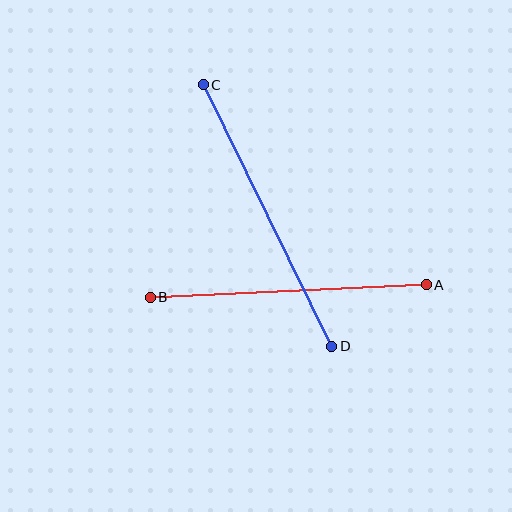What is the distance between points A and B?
The distance is approximately 276 pixels.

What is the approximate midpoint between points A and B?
The midpoint is at approximately (288, 291) pixels.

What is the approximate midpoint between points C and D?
The midpoint is at approximately (268, 215) pixels.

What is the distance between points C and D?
The distance is approximately 291 pixels.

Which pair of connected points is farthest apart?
Points C and D are farthest apart.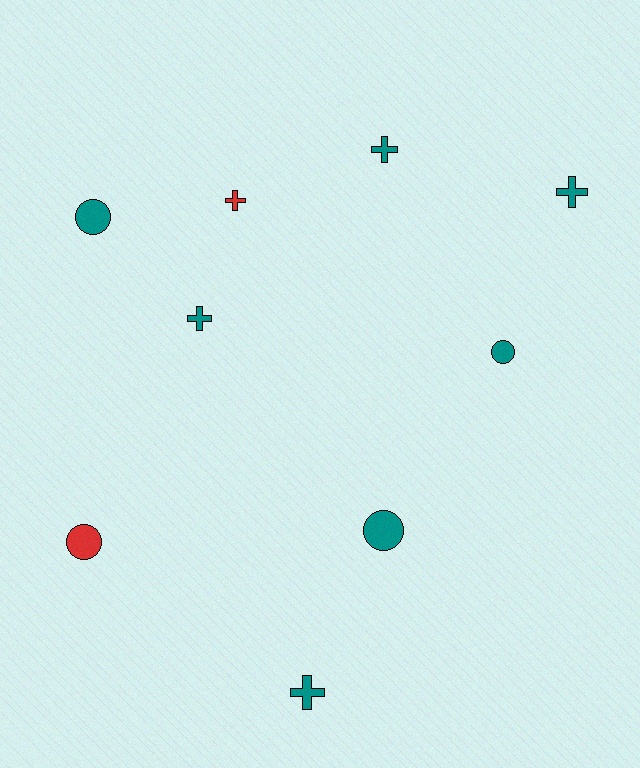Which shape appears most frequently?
Cross, with 5 objects.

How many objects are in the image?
There are 9 objects.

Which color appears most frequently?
Teal, with 7 objects.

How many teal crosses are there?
There are 4 teal crosses.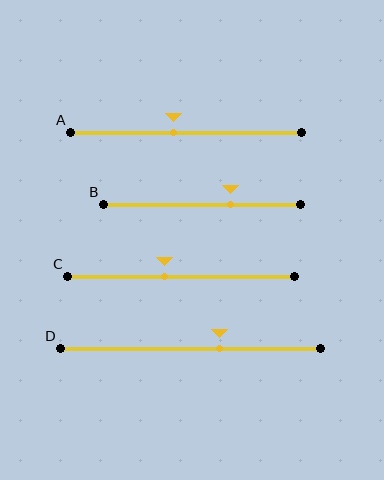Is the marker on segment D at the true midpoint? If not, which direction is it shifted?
No, the marker on segment D is shifted to the right by about 11% of the segment length.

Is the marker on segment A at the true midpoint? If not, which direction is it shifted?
No, the marker on segment A is shifted to the left by about 5% of the segment length.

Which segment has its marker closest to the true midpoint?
Segment A has its marker closest to the true midpoint.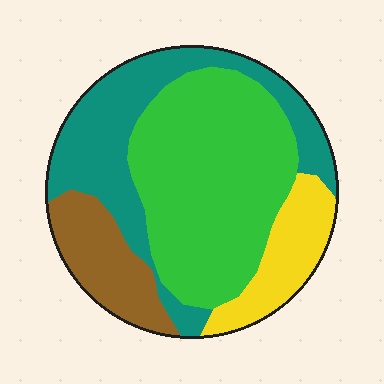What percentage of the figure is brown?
Brown covers around 15% of the figure.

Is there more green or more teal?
Green.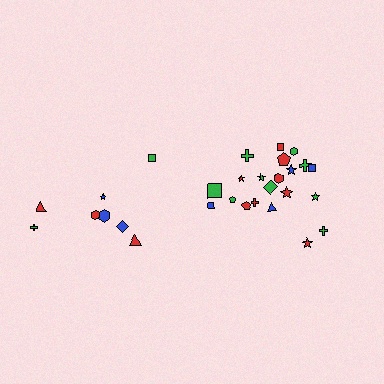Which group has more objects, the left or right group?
The right group.